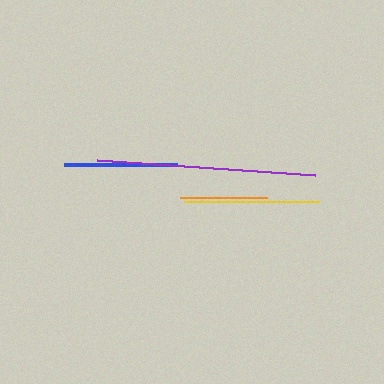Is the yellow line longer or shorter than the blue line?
The yellow line is longer than the blue line.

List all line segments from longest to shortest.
From longest to shortest: purple, yellow, blue, orange.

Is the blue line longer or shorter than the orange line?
The blue line is longer than the orange line.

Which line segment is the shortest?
The orange line is the shortest at approximately 87 pixels.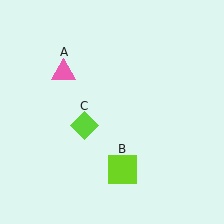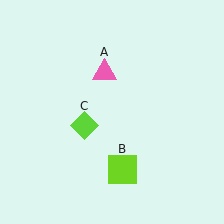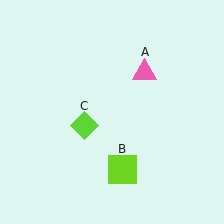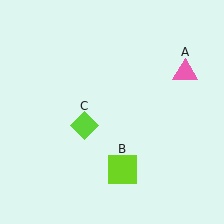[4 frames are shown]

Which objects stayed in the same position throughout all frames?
Lime square (object B) and lime diamond (object C) remained stationary.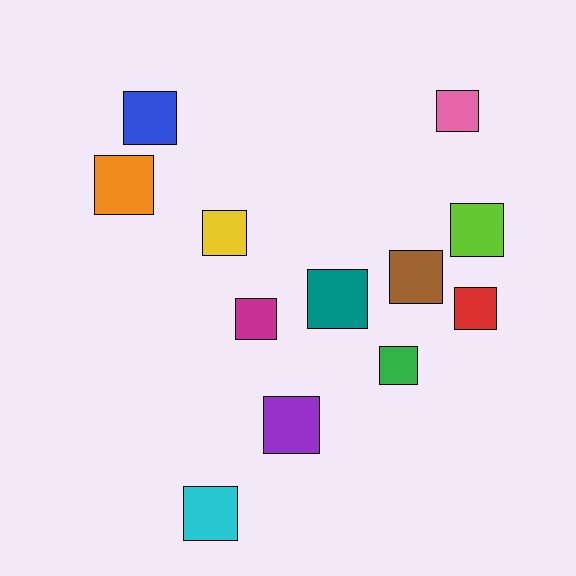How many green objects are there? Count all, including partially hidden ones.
There is 1 green object.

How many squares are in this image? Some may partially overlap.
There are 12 squares.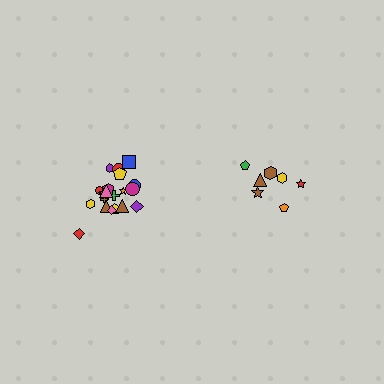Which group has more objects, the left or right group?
The left group.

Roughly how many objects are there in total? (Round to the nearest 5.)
Roughly 30 objects in total.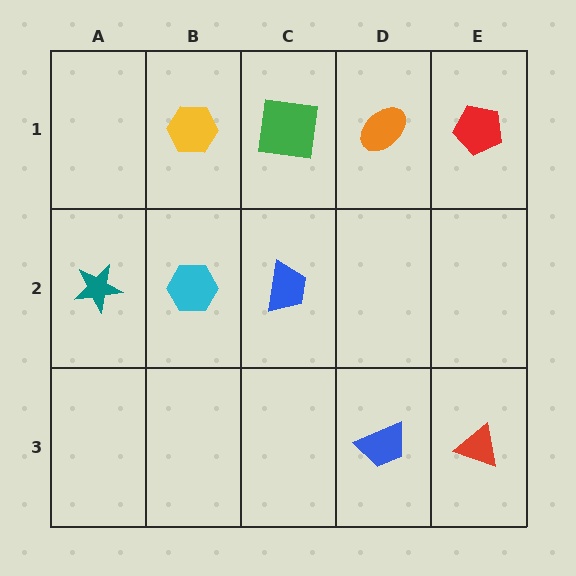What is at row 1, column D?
An orange ellipse.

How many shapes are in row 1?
4 shapes.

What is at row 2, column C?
A blue trapezoid.